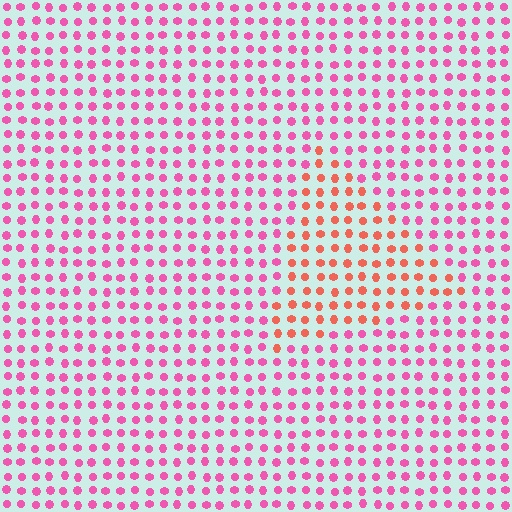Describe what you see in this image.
The image is filled with small pink elements in a uniform arrangement. A triangle-shaped region is visible where the elements are tinted to a slightly different hue, forming a subtle color boundary.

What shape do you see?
I see a triangle.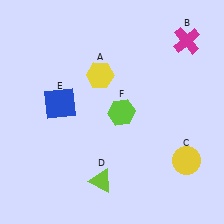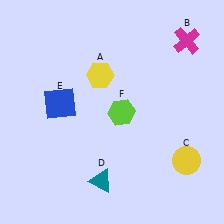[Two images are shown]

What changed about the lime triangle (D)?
In Image 1, D is lime. In Image 2, it changed to teal.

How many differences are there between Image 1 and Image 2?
There is 1 difference between the two images.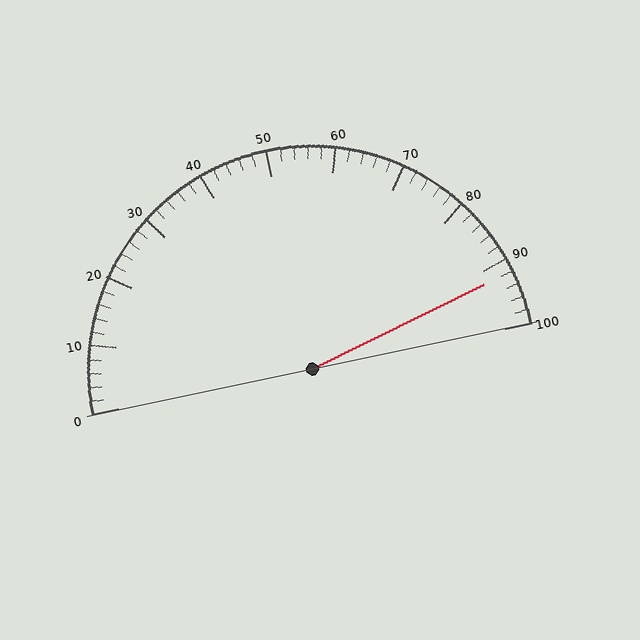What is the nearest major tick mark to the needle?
The nearest major tick mark is 90.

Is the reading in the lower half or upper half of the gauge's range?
The reading is in the upper half of the range (0 to 100).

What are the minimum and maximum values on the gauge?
The gauge ranges from 0 to 100.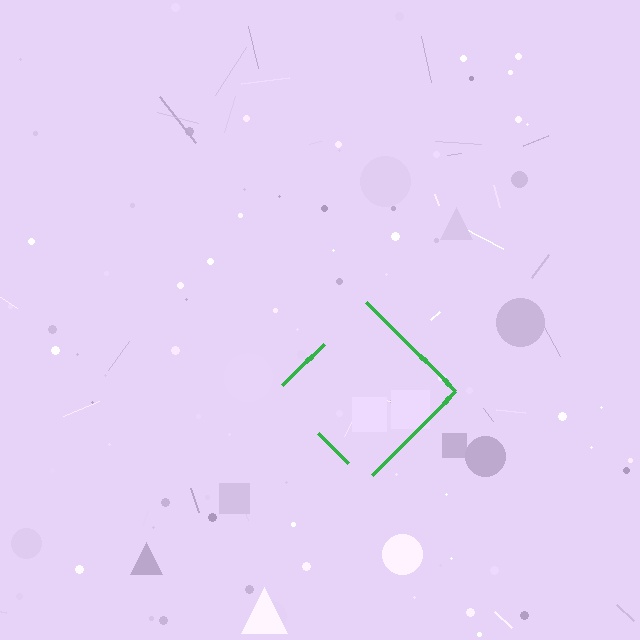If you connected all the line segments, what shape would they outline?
They would outline a diamond.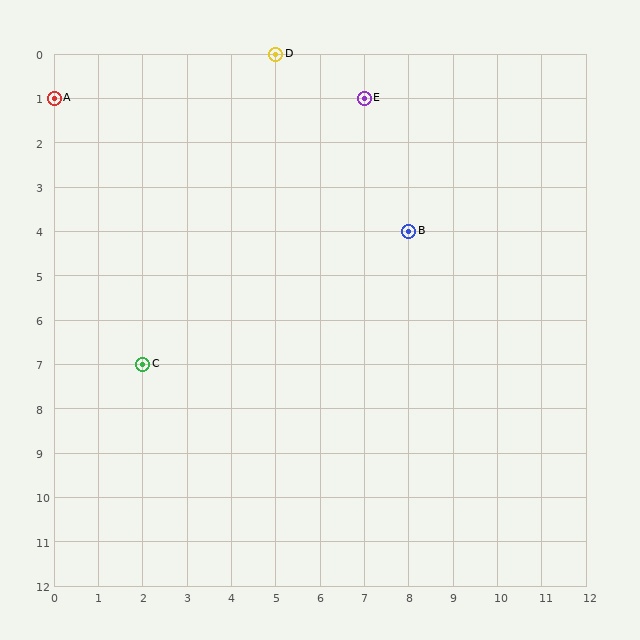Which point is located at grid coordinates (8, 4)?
Point B is at (8, 4).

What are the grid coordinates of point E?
Point E is at grid coordinates (7, 1).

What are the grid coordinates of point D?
Point D is at grid coordinates (5, 0).